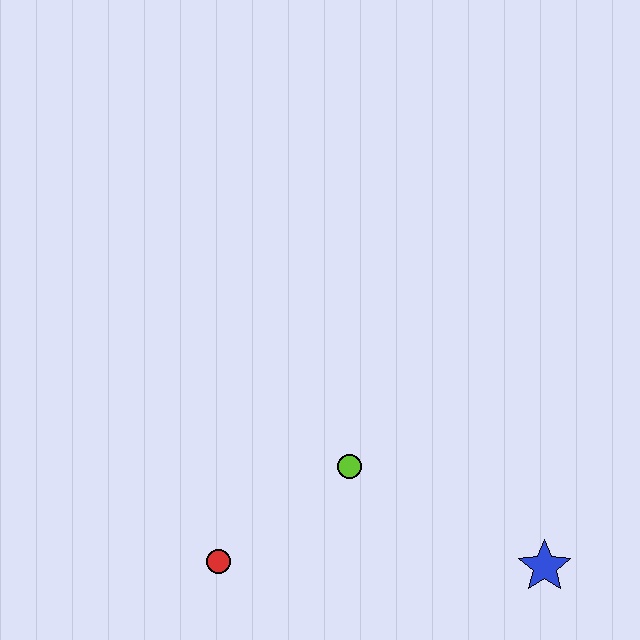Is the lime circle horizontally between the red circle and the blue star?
Yes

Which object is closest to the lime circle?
The red circle is closest to the lime circle.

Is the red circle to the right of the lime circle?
No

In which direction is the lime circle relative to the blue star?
The lime circle is to the left of the blue star.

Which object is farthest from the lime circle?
The blue star is farthest from the lime circle.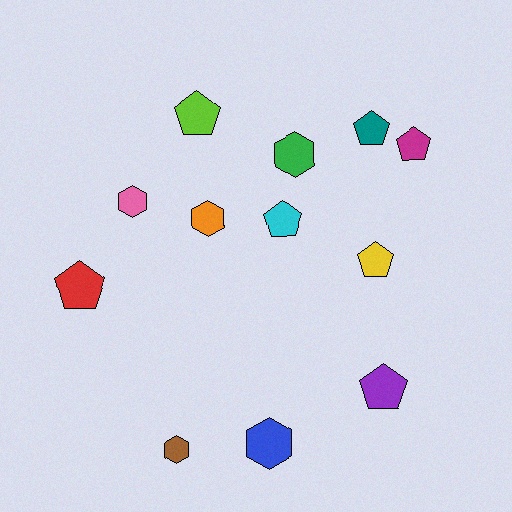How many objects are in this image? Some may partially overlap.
There are 12 objects.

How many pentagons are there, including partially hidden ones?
There are 7 pentagons.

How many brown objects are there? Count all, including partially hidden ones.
There is 1 brown object.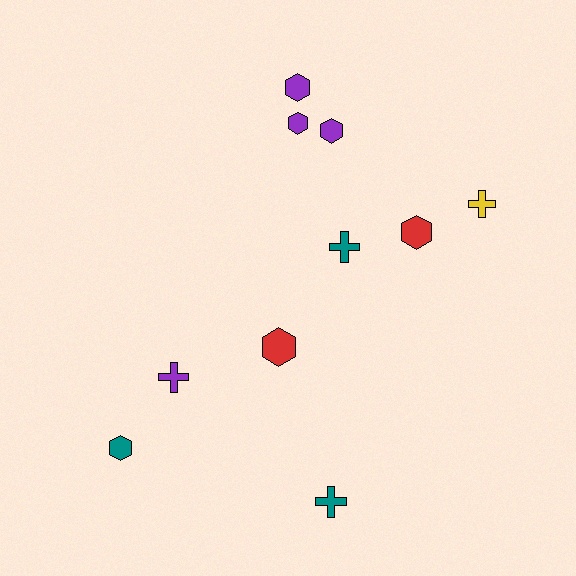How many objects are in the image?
There are 10 objects.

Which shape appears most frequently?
Hexagon, with 6 objects.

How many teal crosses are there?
There are 2 teal crosses.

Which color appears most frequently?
Purple, with 4 objects.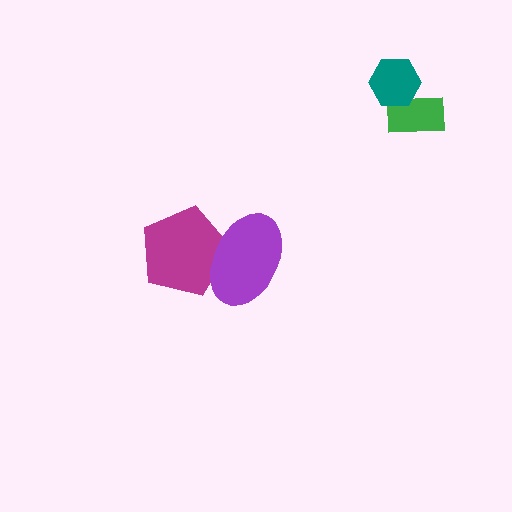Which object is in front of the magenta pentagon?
The purple ellipse is in front of the magenta pentagon.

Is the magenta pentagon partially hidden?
Yes, it is partially covered by another shape.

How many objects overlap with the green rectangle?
1 object overlaps with the green rectangle.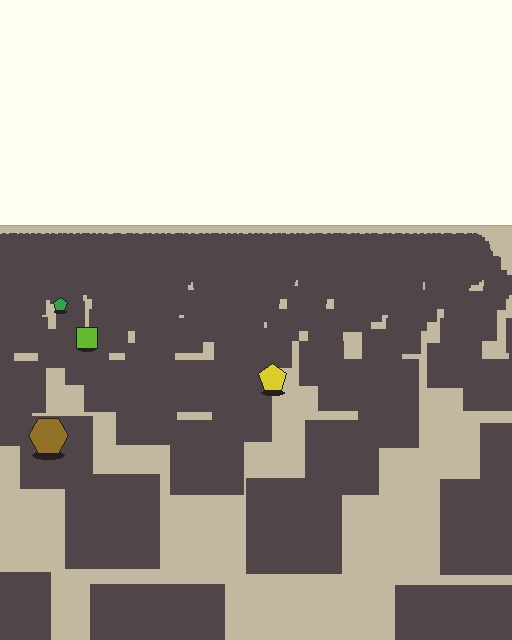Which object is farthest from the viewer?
The green pentagon is farthest from the viewer. It appears smaller and the ground texture around it is denser.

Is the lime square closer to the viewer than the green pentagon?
Yes. The lime square is closer — you can tell from the texture gradient: the ground texture is coarser near it.